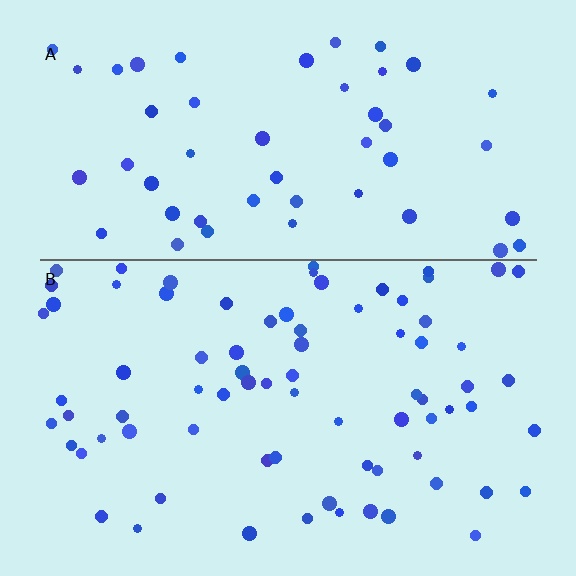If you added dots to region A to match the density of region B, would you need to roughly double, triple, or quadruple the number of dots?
Approximately double.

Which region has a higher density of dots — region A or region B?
B (the bottom).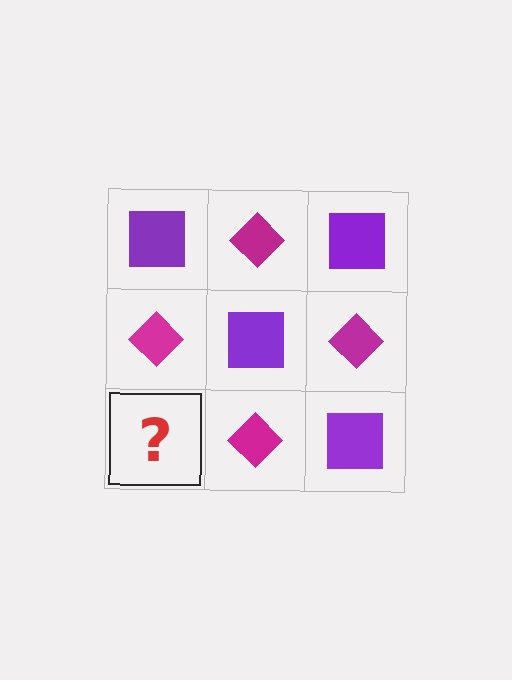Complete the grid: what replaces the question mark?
The question mark should be replaced with a purple square.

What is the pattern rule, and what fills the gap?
The rule is that it alternates purple square and magenta diamond in a checkerboard pattern. The gap should be filled with a purple square.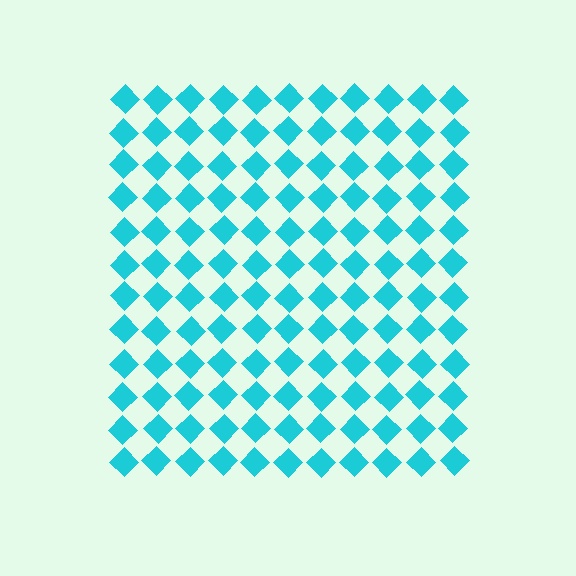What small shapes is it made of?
It is made of small diamonds.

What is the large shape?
The large shape is a square.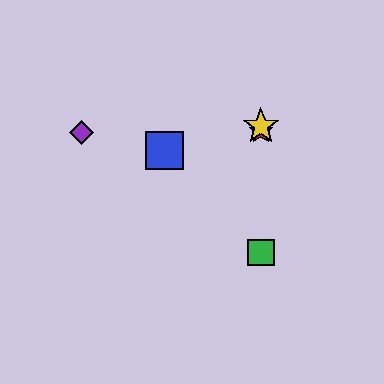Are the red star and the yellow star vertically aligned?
Yes, both are at x≈261.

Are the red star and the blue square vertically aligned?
No, the red star is at x≈261 and the blue square is at x≈164.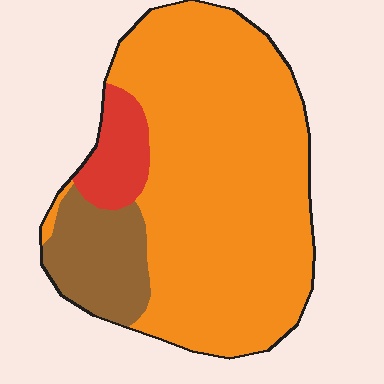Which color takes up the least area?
Red, at roughly 10%.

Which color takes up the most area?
Orange, at roughly 75%.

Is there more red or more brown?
Brown.